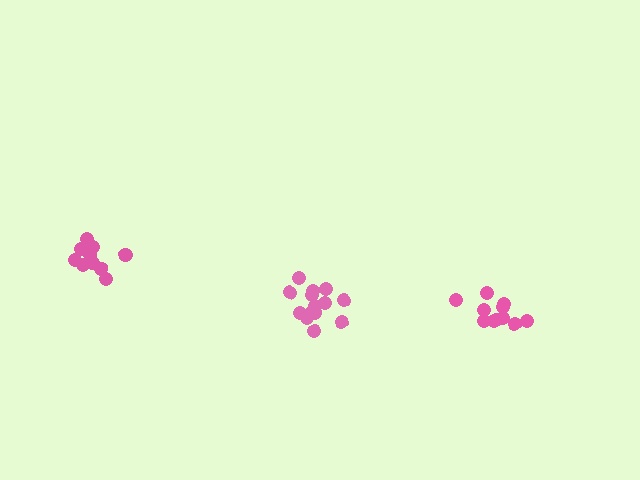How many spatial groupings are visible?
There are 3 spatial groupings.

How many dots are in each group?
Group 1: 11 dots, Group 2: 11 dots, Group 3: 14 dots (36 total).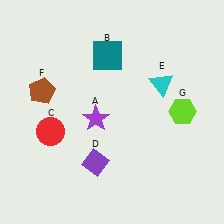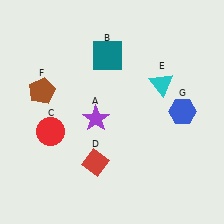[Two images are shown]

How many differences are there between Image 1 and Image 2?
There are 2 differences between the two images.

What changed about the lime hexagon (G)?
In Image 1, G is lime. In Image 2, it changed to blue.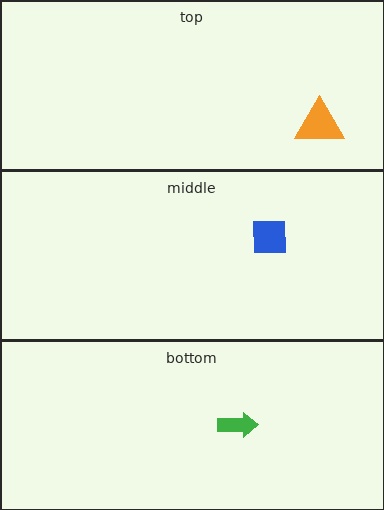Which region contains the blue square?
The middle region.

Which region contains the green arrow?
The bottom region.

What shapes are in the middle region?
The blue square.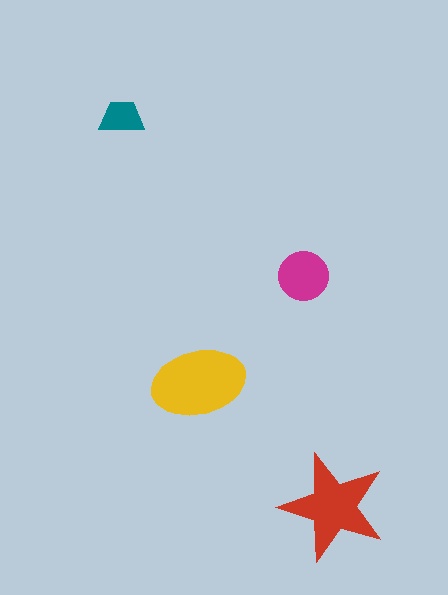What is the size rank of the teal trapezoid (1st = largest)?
4th.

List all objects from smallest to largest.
The teal trapezoid, the magenta circle, the red star, the yellow ellipse.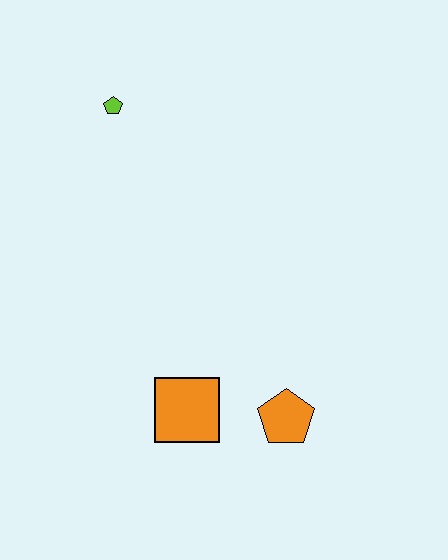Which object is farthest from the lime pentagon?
The orange pentagon is farthest from the lime pentagon.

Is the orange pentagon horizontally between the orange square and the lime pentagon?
No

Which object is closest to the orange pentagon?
The orange square is closest to the orange pentagon.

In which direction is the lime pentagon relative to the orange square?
The lime pentagon is above the orange square.